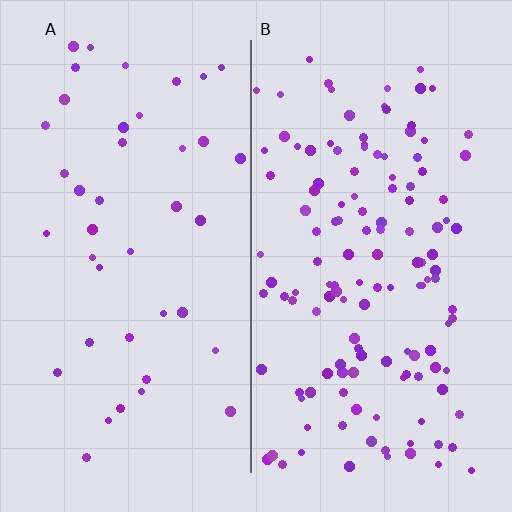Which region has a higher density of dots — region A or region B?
B (the right).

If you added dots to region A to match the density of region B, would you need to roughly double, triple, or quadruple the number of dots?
Approximately triple.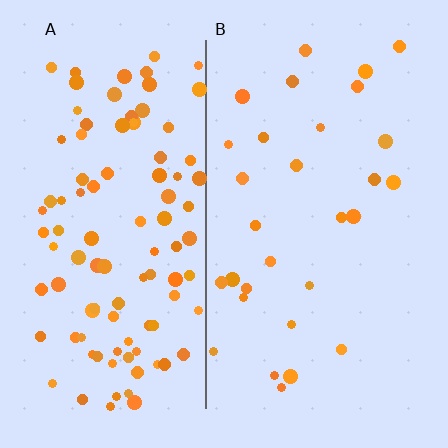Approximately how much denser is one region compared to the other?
Approximately 3.4× — region A over region B.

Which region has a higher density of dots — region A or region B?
A (the left).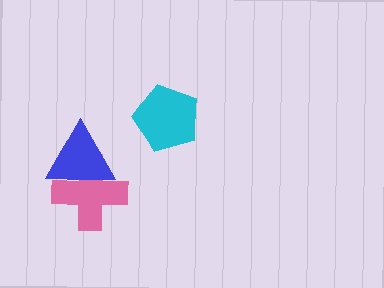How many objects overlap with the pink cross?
1 object overlaps with the pink cross.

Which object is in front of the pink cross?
The blue triangle is in front of the pink cross.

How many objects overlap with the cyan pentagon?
0 objects overlap with the cyan pentagon.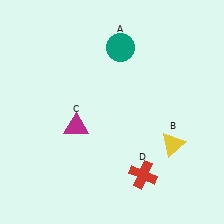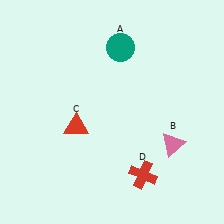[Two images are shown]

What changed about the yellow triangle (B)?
In Image 1, B is yellow. In Image 2, it changed to pink.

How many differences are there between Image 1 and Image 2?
There are 2 differences between the two images.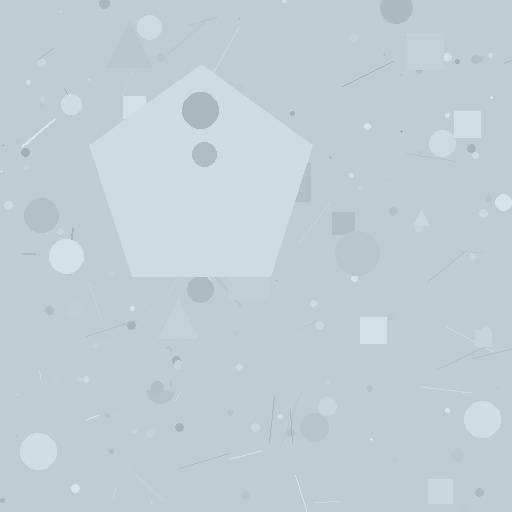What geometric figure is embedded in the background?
A pentagon is embedded in the background.